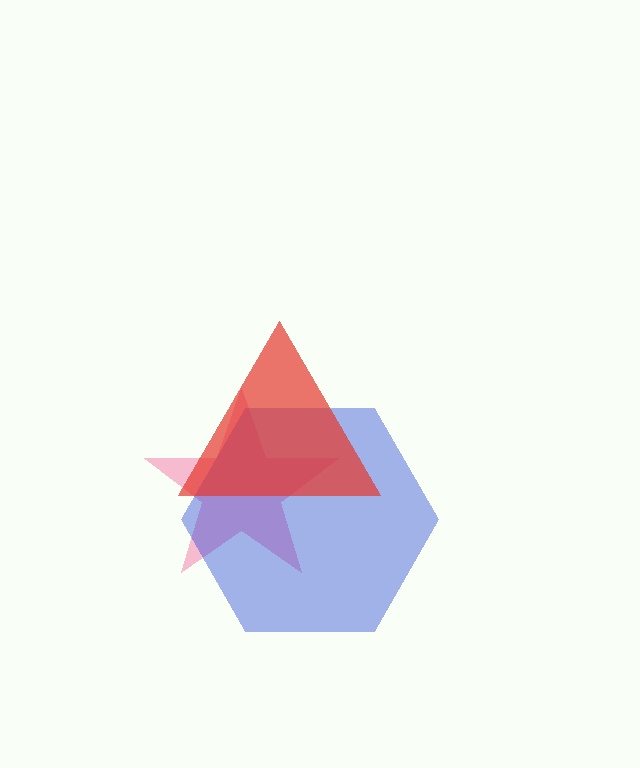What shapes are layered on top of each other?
The layered shapes are: a pink star, a blue hexagon, a red triangle.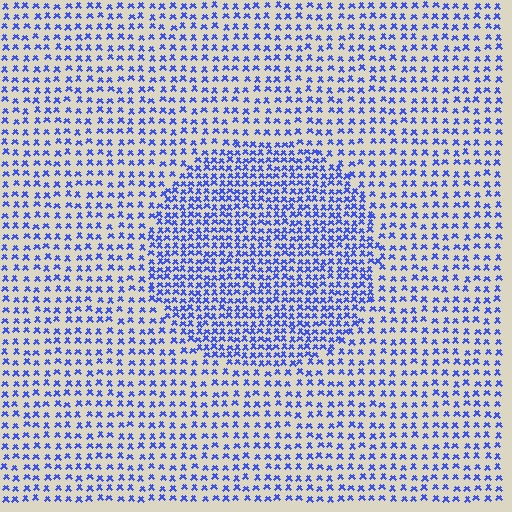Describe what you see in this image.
The image contains small blue elements arranged at two different densities. A circle-shaped region is visible where the elements are more densely packed than the surrounding area.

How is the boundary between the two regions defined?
The boundary is defined by a change in element density (approximately 1.8x ratio). All elements are the same color, size, and shape.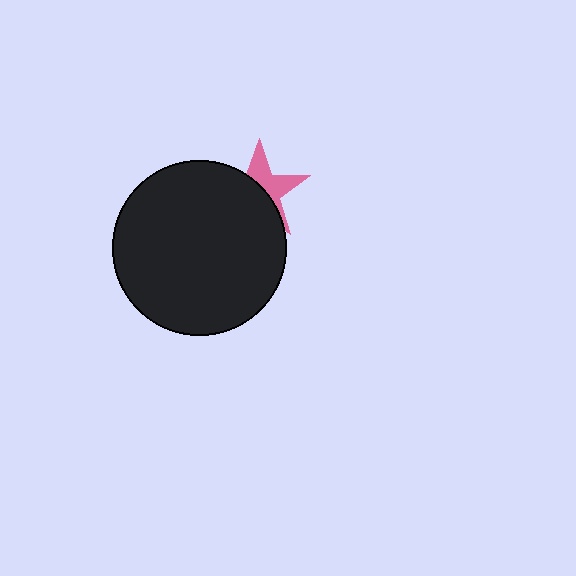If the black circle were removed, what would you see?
You would see the complete pink star.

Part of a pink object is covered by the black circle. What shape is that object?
It is a star.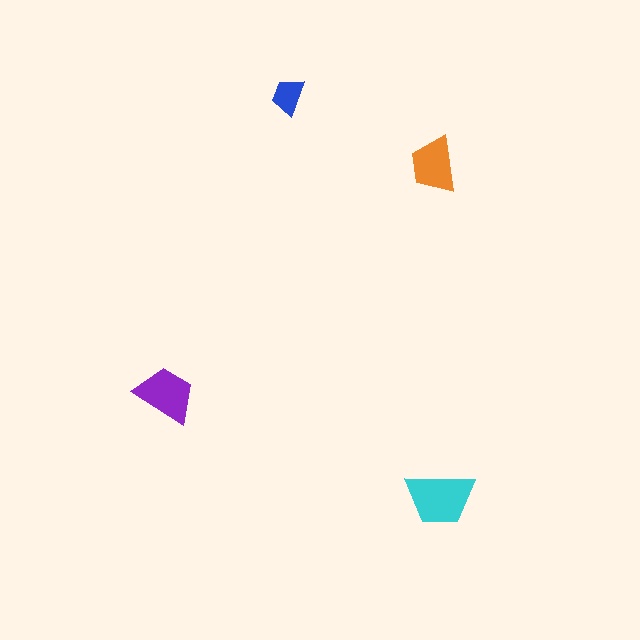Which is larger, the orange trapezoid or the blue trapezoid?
The orange one.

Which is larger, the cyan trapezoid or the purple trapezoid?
The cyan one.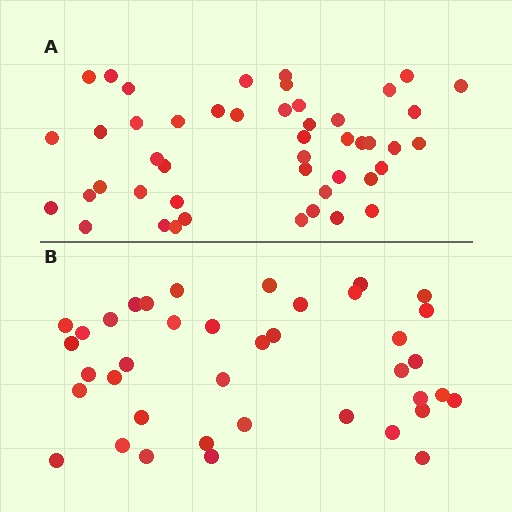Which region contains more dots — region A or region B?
Region A (the top region) has more dots.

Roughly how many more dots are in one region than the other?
Region A has roughly 8 or so more dots than region B.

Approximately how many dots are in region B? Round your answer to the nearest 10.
About 40 dots. (The exact count is 39, which rounds to 40.)